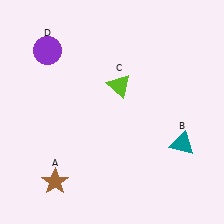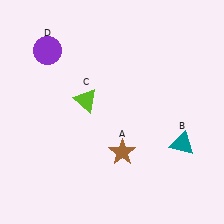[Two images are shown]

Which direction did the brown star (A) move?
The brown star (A) moved right.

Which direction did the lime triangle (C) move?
The lime triangle (C) moved left.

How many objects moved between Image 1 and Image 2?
2 objects moved between the two images.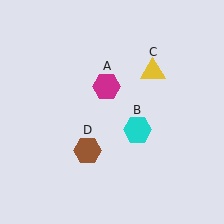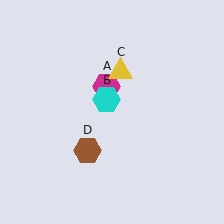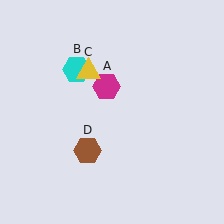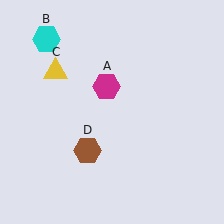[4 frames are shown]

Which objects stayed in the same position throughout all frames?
Magenta hexagon (object A) and brown hexagon (object D) remained stationary.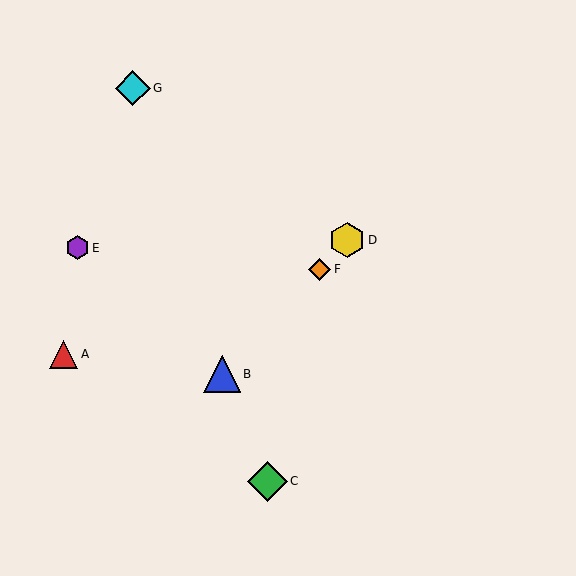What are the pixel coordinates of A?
Object A is at (64, 354).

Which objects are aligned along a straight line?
Objects B, D, F are aligned along a straight line.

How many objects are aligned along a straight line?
3 objects (B, D, F) are aligned along a straight line.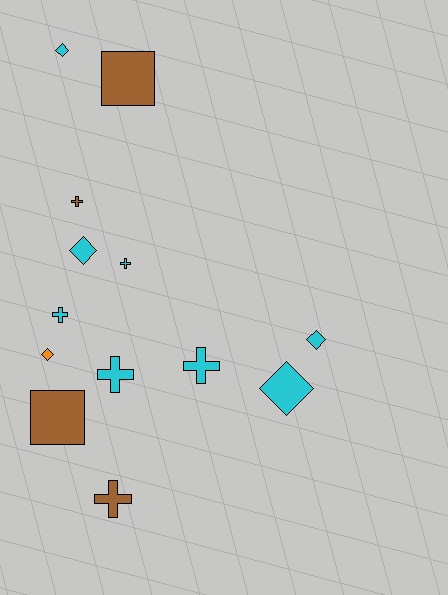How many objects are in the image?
There are 13 objects.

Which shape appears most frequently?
Cross, with 6 objects.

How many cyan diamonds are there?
There are 4 cyan diamonds.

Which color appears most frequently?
Cyan, with 8 objects.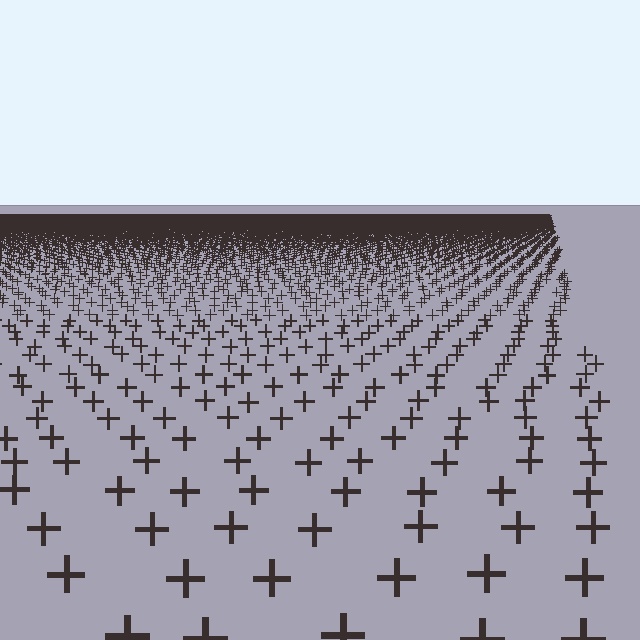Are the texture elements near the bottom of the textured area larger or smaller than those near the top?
Larger. Near the bottom, elements are closer to the viewer and appear at a bigger on-screen size.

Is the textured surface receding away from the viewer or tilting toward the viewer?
The surface is receding away from the viewer. Texture elements get smaller and denser toward the top.